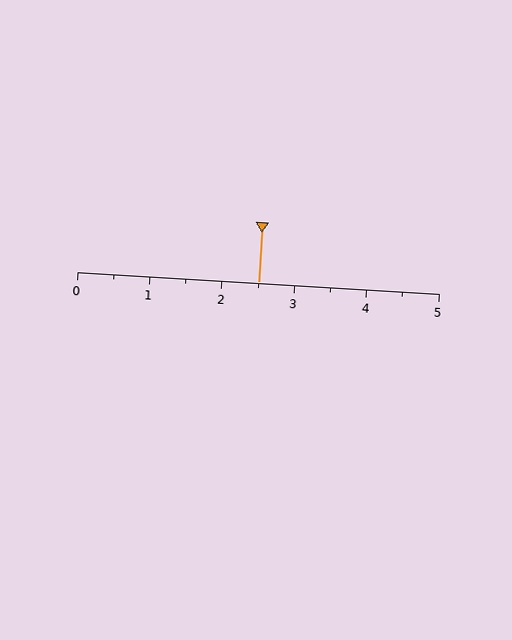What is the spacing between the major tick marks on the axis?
The major ticks are spaced 1 apart.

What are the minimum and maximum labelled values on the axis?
The axis runs from 0 to 5.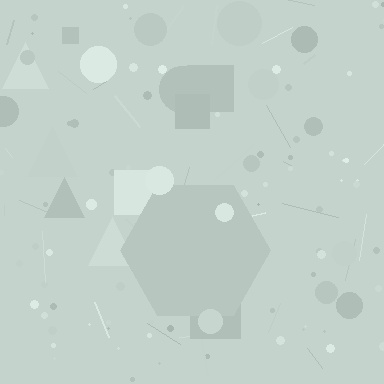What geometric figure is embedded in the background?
A hexagon is embedded in the background.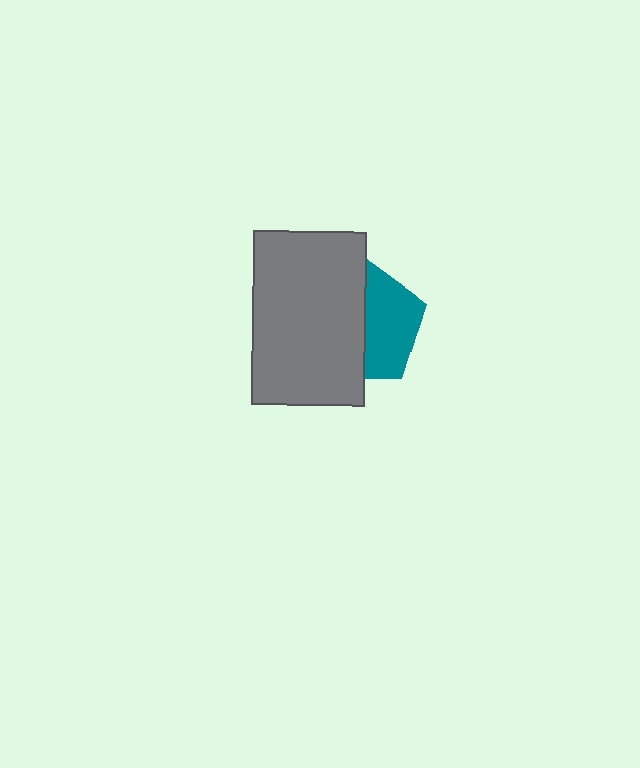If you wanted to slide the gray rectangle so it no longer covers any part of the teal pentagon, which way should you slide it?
Slide it left — that is the most direct way to separate the two shapes.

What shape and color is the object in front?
The object in front is a gray rectangle.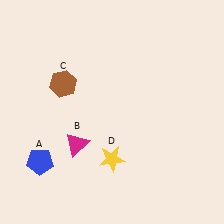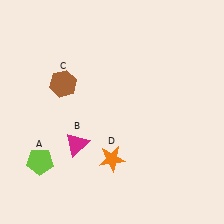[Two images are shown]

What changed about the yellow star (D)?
In Image 1, D is yellow. In Image 2, it changed to orange.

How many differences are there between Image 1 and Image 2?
There are 2 differences between the two images.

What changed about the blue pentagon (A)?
In Image 1, A is blue. In Image 2, it changed to lime.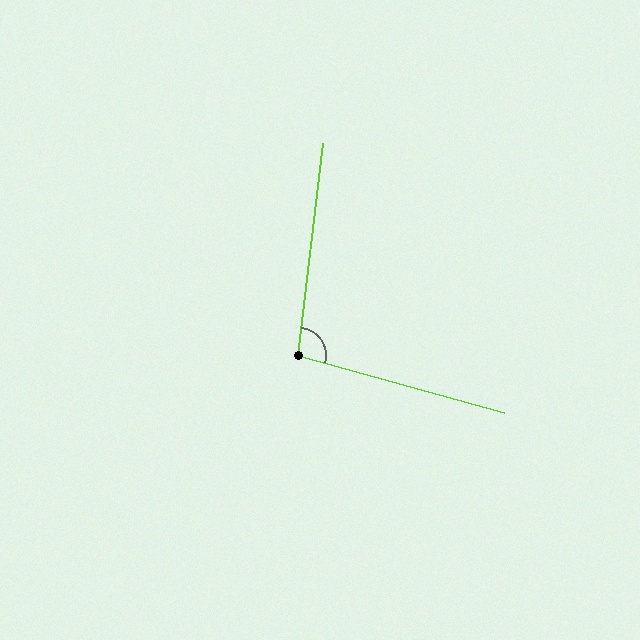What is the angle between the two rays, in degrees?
Approximately 99 degrees.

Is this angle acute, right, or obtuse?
It is obtuse.